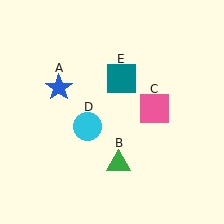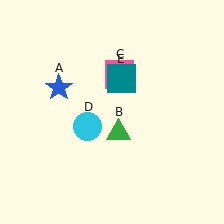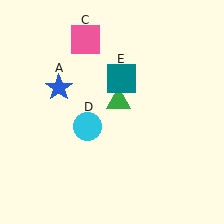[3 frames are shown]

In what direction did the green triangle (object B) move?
The green triangle (object B) moved up.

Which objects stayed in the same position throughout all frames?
Blue star (object A) and cyan circle (object D) and teal square (object E) remained stationary.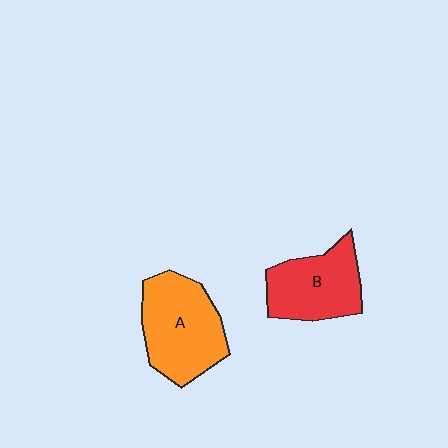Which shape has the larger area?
Shape A (orange).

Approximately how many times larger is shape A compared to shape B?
Approximately 1.2 times.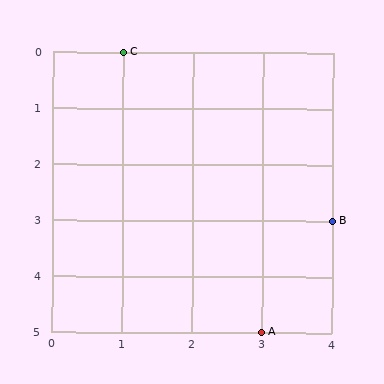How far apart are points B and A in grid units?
Points B and A are 1 column and 2 rows apart (about 2.2 grid units diagonally).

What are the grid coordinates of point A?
Point A is at grid coordinates (3, 5).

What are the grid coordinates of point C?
Point C is at grid coordinates (1, 0).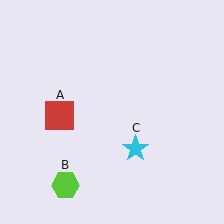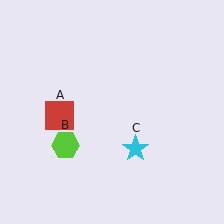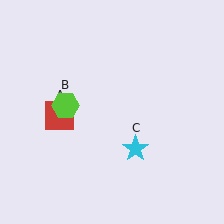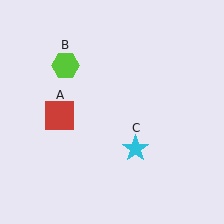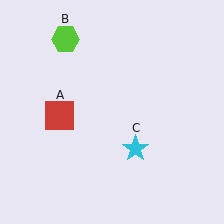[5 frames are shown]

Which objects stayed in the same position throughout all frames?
Red square (object A) and cyan star (object C) remained stationary.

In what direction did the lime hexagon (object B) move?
The lime hexagon (object B) moved up.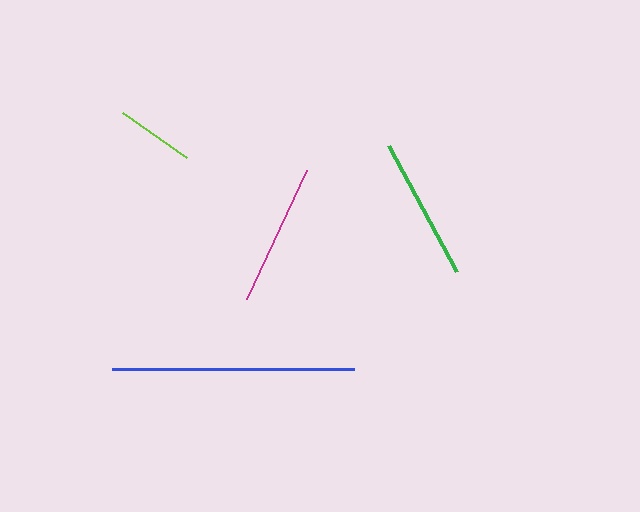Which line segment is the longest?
The blue line is the longest at approximately 242 pixels.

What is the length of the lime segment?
The lime segment is approximately 78 pixels long.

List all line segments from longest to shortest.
From longest to shortest: blue, green, magenta, lime.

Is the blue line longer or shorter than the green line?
The blue line is longer than the green line.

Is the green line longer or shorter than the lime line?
The green line is longer than the lime line.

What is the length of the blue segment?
The blue segment is approximately 242 pixels long.